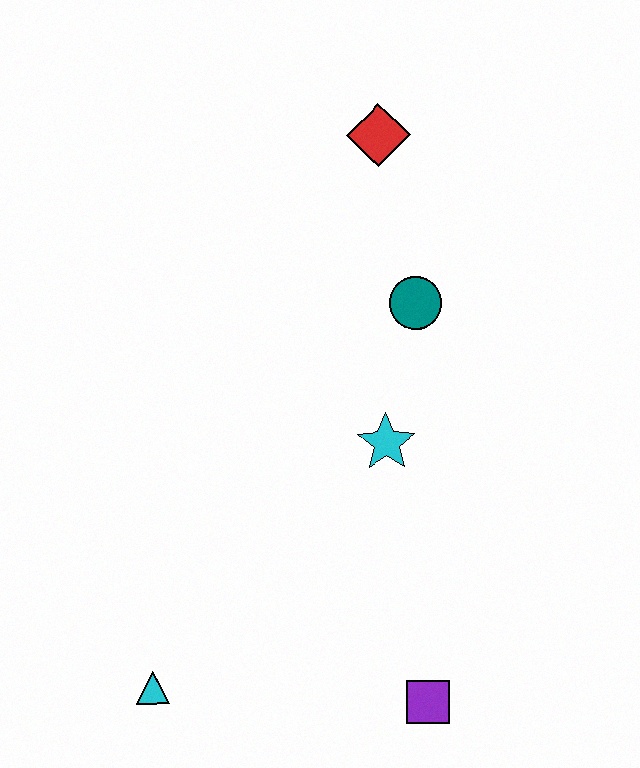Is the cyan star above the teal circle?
No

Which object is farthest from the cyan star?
The cyan triangle is farthest from the cyan star.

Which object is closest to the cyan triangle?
The purple square is closest to the cyan triangle.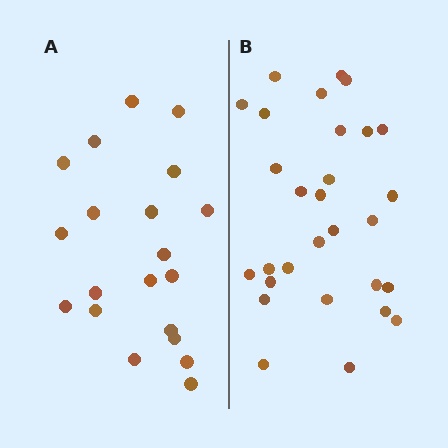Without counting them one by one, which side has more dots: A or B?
Region B (the right region) has more dots.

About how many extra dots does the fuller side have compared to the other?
Region B has roughly 8 or so more dots than region A.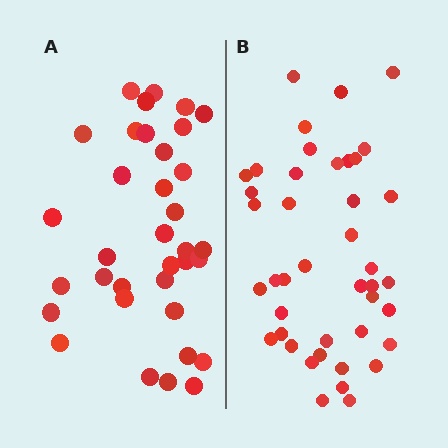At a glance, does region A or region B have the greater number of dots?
Region B (the right region) has more dots.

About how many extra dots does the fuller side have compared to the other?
Region B has roughly 8 or so more dots than region A.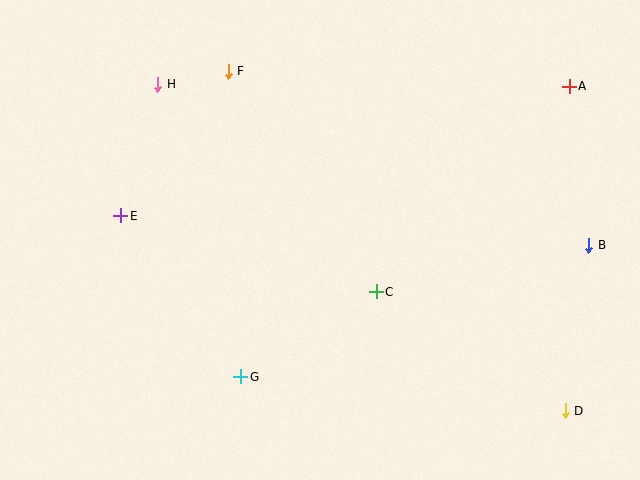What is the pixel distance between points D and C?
The distance between D and C is 223 pixels.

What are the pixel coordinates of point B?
Point B is at (589, 245).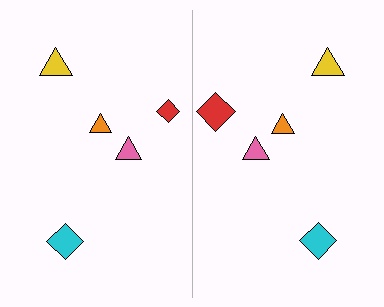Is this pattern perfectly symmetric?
No, the pattern is not perfectly symmetric. The red diamond on the right side has a different size than its mirror counterpart.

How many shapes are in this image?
There are 10 shapes in this image.